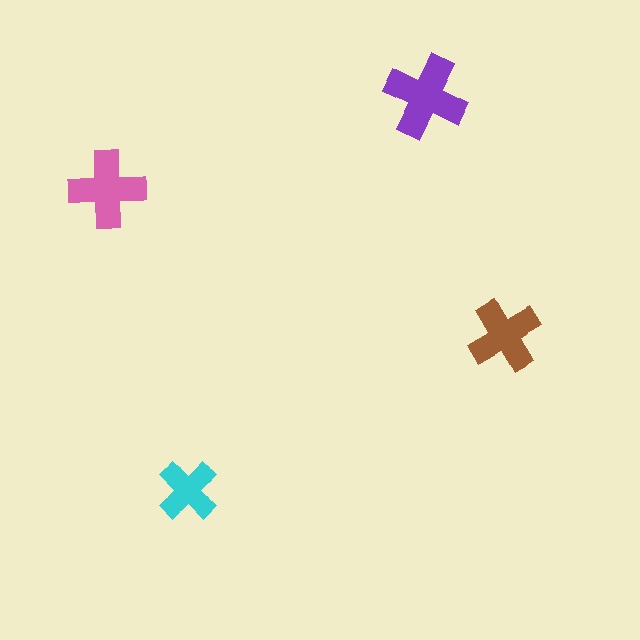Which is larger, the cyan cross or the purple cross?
The purple one.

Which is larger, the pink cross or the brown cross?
The pink one.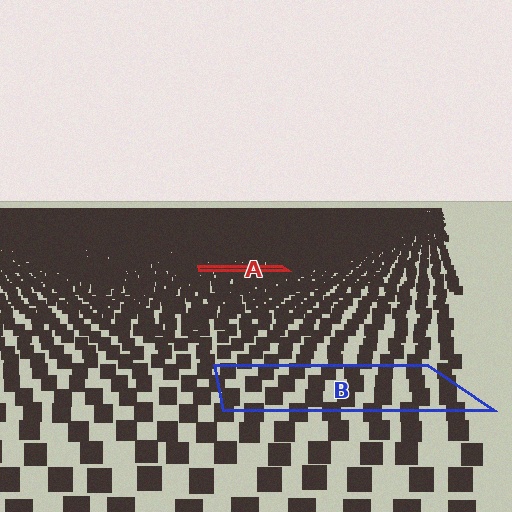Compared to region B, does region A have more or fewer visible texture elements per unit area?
Region A has more texture elements per unit area — they are packed more densely because it is farther away.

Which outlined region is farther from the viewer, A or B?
Region A is farther from the viewer — the texture elements inside it appear smaller and more densely packed.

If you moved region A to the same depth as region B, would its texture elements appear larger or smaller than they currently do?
They would appear larger. At a closer depth, the same texture elements are projected at a bigger on-screen size.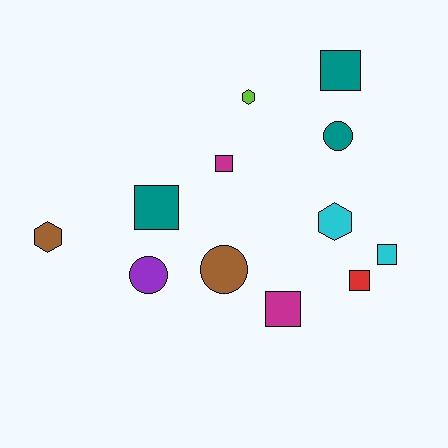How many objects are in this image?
There are 12 objects.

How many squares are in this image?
There are 6 squares.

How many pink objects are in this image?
There are no pink objects.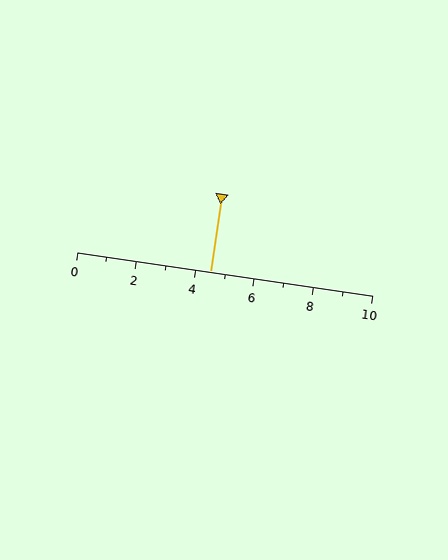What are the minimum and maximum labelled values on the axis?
The axis runs from 0 to 10.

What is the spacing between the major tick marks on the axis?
The major ticks are spaced 2 apart.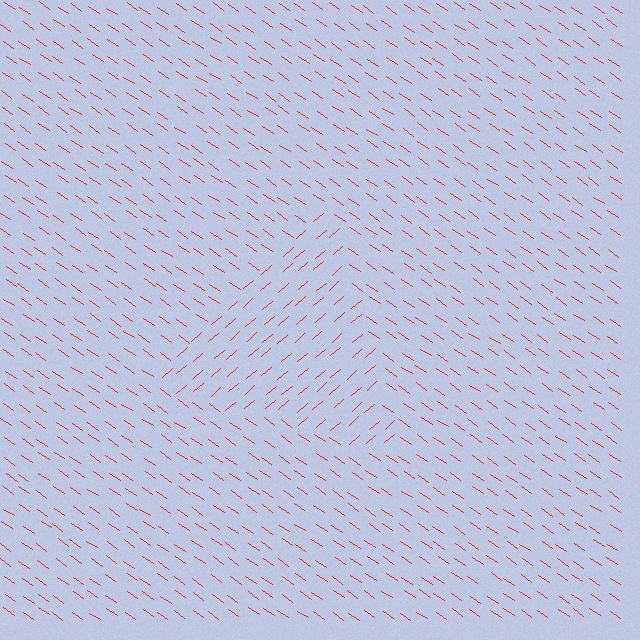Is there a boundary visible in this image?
Yes, there is a texture boundary formed by a change in line orientation.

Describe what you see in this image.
The image is filled with small red line segments. A triangle region in the image has lines oriented differently from the surrounding lines, creating a visible texture boundary.